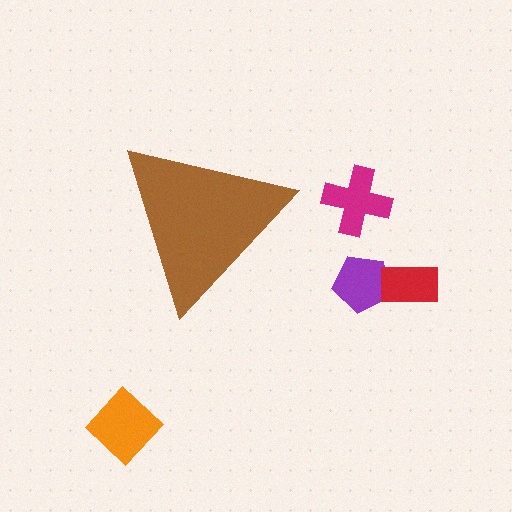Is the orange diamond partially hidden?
No, the orange diamond is fully visible.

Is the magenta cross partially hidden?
No, the magenta cross is fully visible.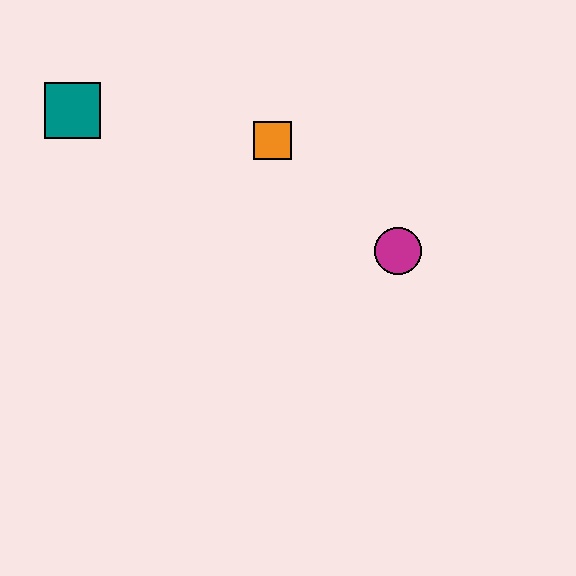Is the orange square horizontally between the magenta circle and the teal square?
Yes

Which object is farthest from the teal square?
The magenta circle is farthest from the teal square.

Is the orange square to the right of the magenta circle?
No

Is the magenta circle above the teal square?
No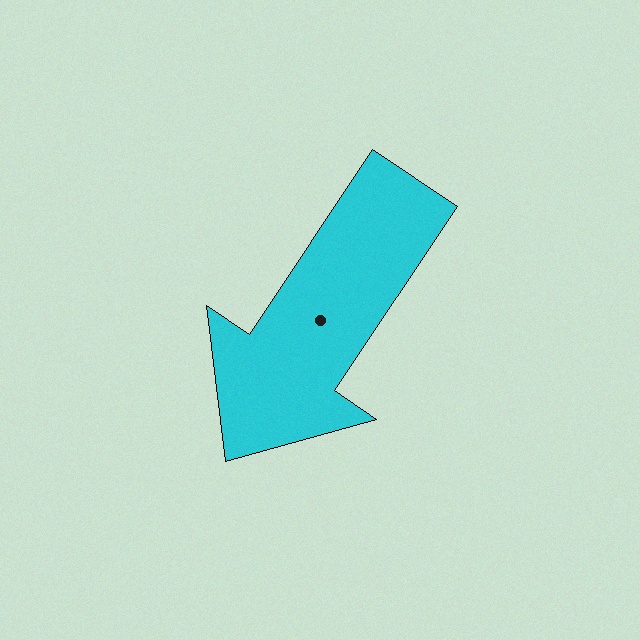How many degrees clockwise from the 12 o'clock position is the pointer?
Approximately 214 degrees.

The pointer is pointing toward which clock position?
Roughly 7 o'clock.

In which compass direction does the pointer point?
Southwest.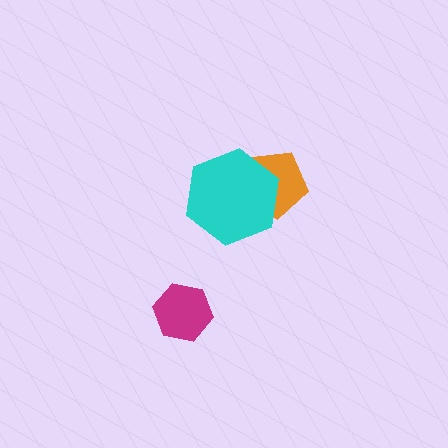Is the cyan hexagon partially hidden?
No, no other shape covers it.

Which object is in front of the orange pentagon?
The cyan hexagon is in front of the orange pentagon.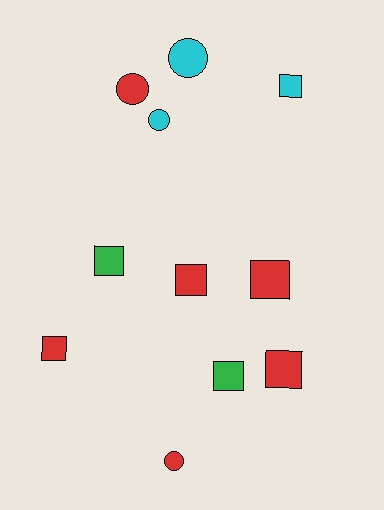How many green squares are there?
There are 2 green squares.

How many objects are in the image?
There are 11 objects.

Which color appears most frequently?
Red, with 6 objects.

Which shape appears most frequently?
Square, with 7 objects.